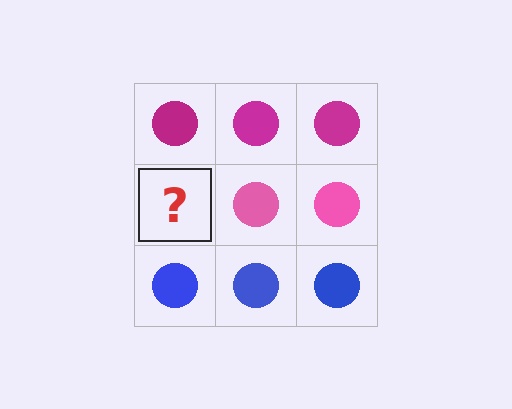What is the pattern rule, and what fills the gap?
The rule is that each row has a consistent color. The gap should be filled with a pink circle.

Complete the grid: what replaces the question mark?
The question mark should be replaced with a pink circle.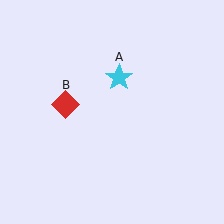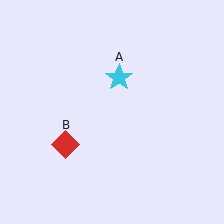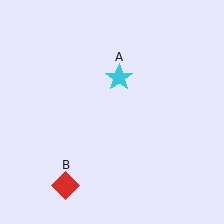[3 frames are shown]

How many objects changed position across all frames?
1 object changed position: red diamond (object B).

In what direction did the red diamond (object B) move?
The red diamond (object B) moved down.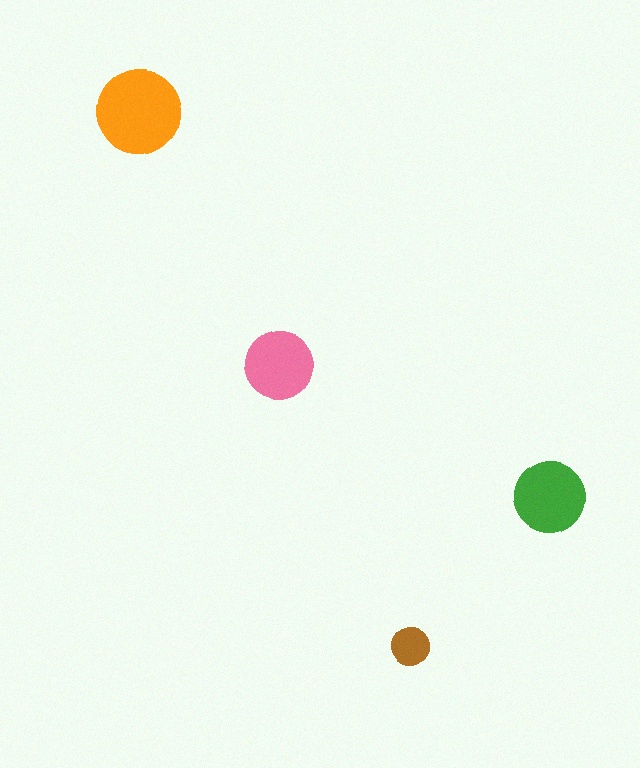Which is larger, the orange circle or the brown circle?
The orange one.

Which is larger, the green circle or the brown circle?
The green one.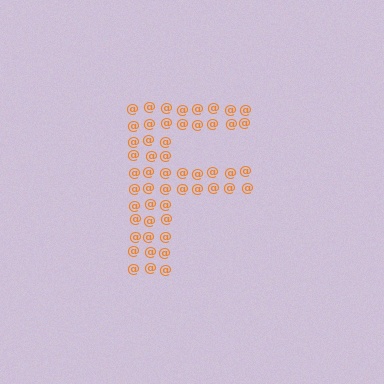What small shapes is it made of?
It is made of small at signs.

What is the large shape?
The large shape is the letter F.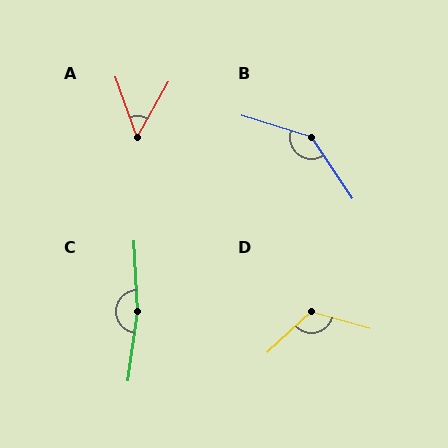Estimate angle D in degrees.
Approximately 120 degrees.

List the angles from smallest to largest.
A (49°), D (120°), B (141°), C (170°).